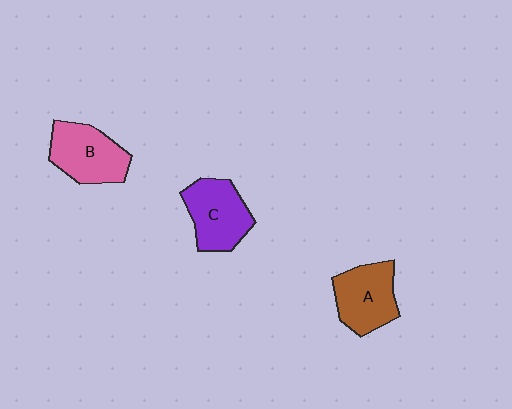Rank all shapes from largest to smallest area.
From largest to smallest: B (pink), C (purple), A (brown).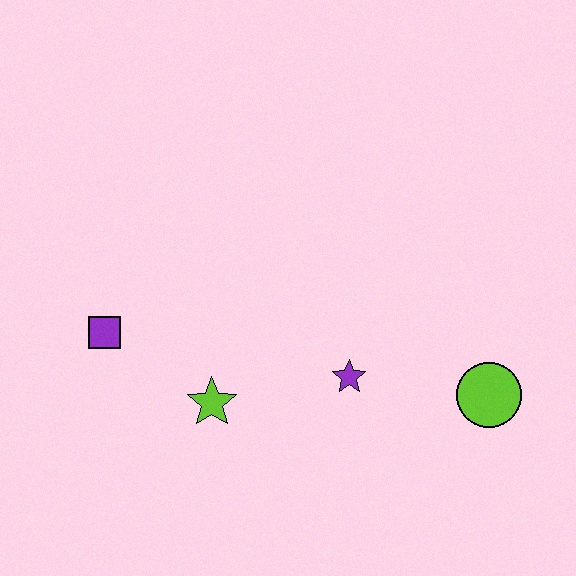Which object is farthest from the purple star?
The purple square is farthest from the purple star.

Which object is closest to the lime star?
The purple square is closest to the lime star.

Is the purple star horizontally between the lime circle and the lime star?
Yes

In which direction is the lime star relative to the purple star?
The lime star is to the left of the purple star.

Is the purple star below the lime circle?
No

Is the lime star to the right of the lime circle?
No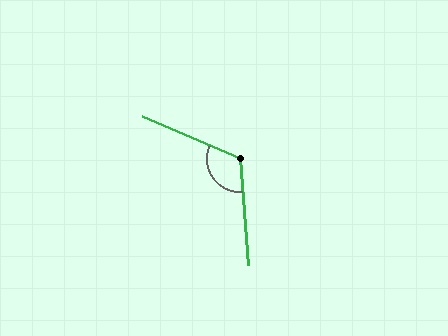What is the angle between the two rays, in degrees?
Approximately 118 degrees.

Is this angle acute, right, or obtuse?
It is obtuse.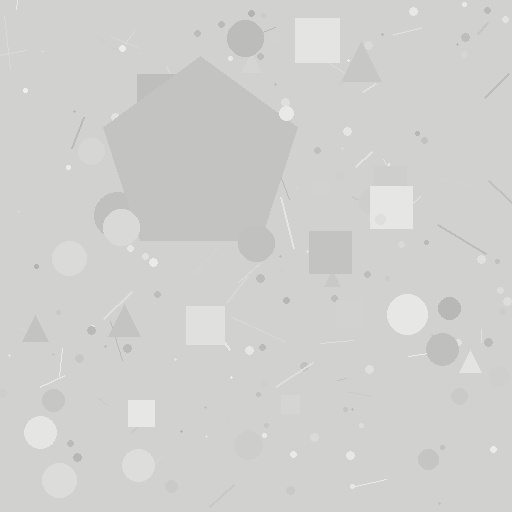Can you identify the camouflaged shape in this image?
The camouflaged shape is a pentagon.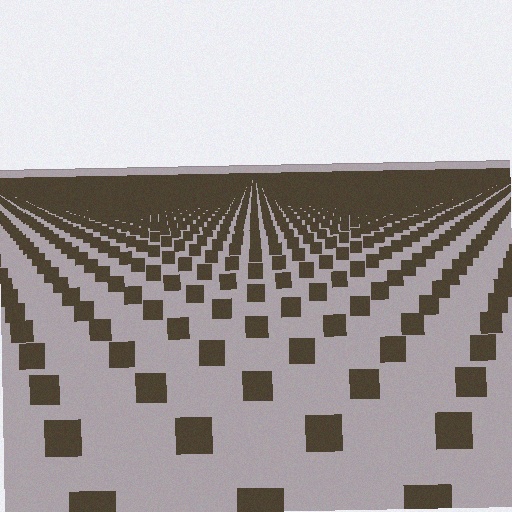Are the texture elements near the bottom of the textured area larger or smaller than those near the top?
Larger. Near the bottom, elements are closer to the viewer and appear at a bigger on-screen size.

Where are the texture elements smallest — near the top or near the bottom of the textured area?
Near the top.